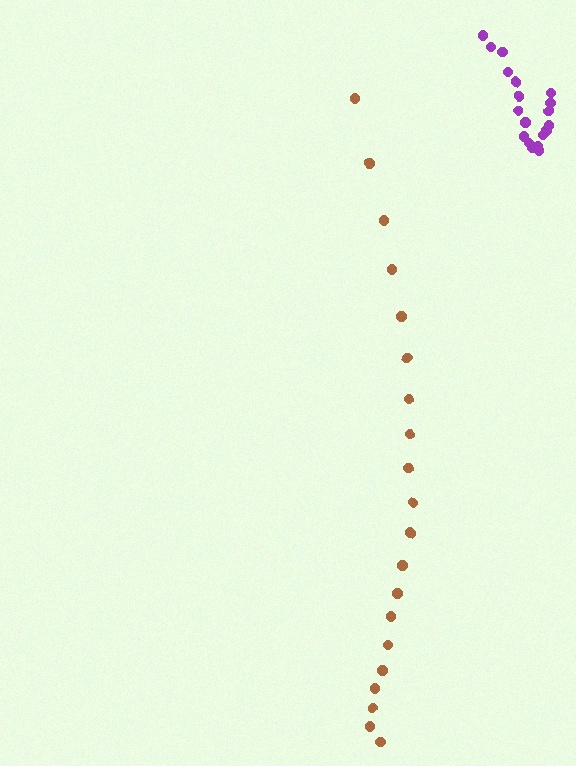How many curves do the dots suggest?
There are 2 distinct paths.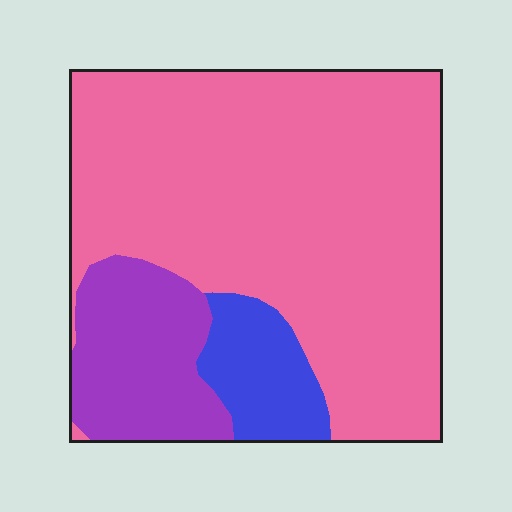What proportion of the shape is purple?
Purple covers 17% of the shape.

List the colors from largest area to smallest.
From largest to smallest: pink, purple, blue.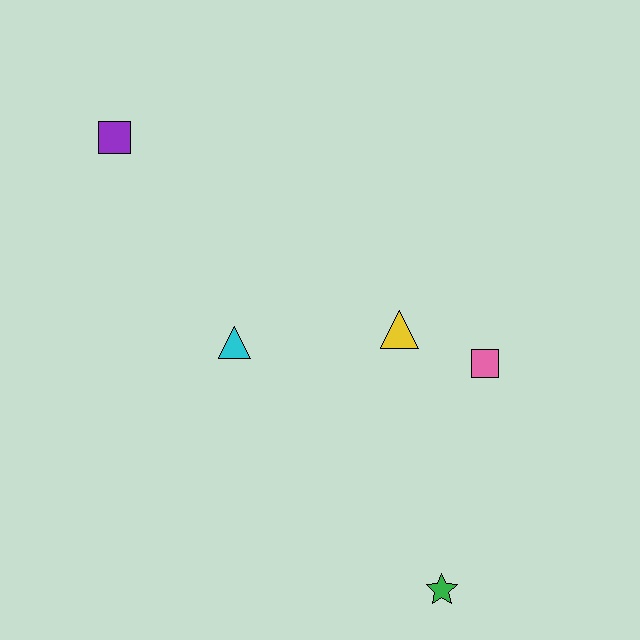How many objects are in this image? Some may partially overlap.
There are 5 objects.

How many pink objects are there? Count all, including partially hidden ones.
There is 1 pink object.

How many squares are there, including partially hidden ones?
There are 2 squares.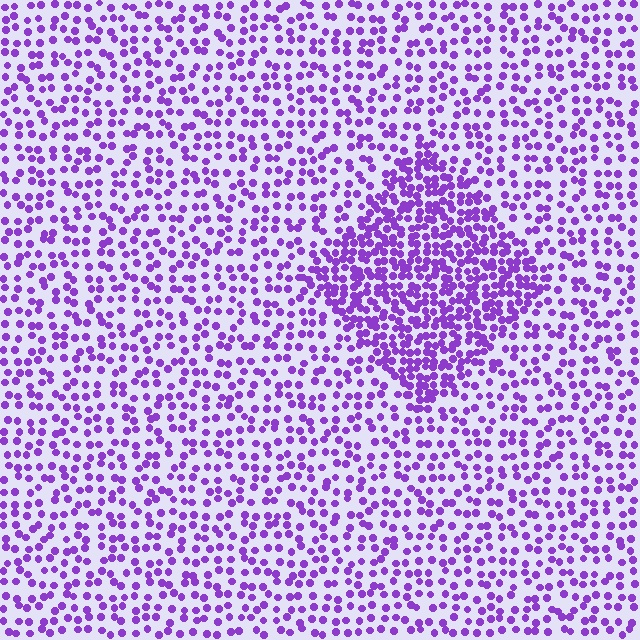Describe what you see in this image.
The image contains small purple elements arranged at two different densities. A diamond-shaped region is visible where the elements are more densely packed than the surrounding area.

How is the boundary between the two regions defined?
The boundary is defined by a change in element density (approximately 2.0x ratio). All elements are the same color, size, and shape.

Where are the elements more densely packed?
The elements are more densely packed inside the diamond boundary.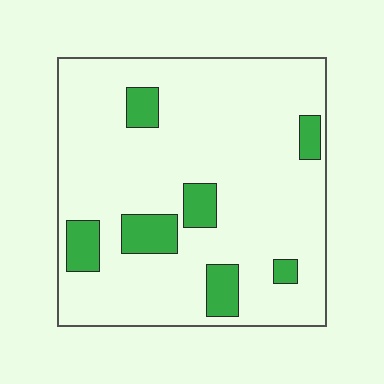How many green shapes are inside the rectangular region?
7.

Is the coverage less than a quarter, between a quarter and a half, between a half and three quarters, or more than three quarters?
Less than a quarter.